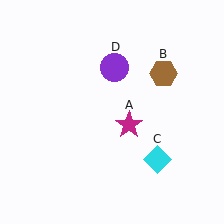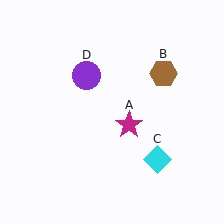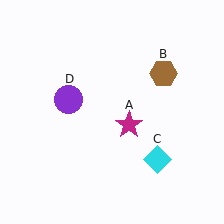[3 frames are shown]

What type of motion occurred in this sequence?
The purple circle (object D) rotated counterclockwise around the center of the scene.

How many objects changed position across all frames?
1 object changed position: purple circle (object D).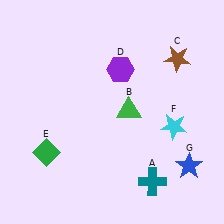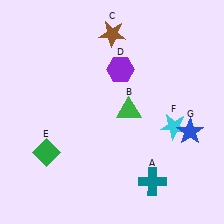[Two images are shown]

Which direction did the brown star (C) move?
The brown star (C) moved left.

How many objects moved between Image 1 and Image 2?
2 objects moved between the two images.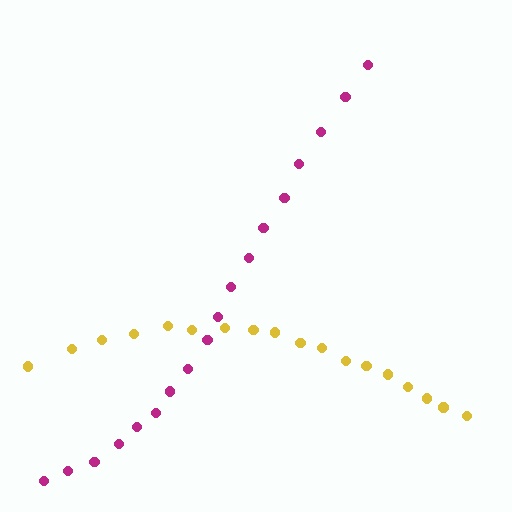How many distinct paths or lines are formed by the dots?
There are 2 distinct paths.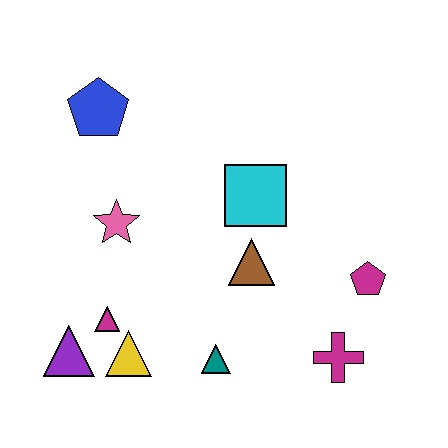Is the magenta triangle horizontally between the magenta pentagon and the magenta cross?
No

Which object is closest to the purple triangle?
The magenta triangle is closest to the purple triangle.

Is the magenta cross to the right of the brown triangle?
Yes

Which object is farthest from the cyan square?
The purple triangle is farthest from the cyan square.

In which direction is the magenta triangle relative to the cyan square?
The magenta triangle is to the left of the cyan square.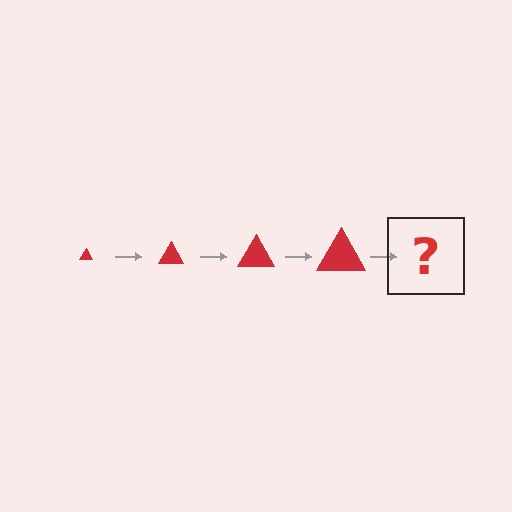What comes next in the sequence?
The next element should be a red triangle, larger than the previous one.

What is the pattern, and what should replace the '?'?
The pattern is that the triangle gets progressively larger each step. The '?' should be a red triangle, larger than the previous one.